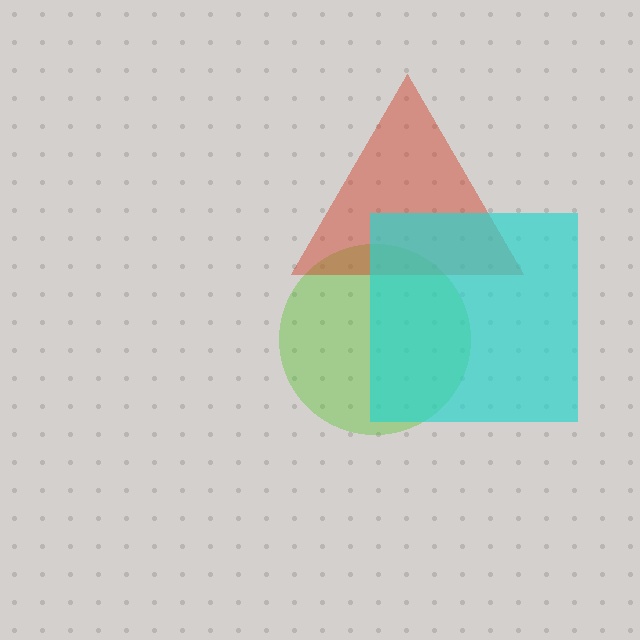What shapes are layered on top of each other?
The layered shapes are: a lime circle, a red triangle, a cyan square.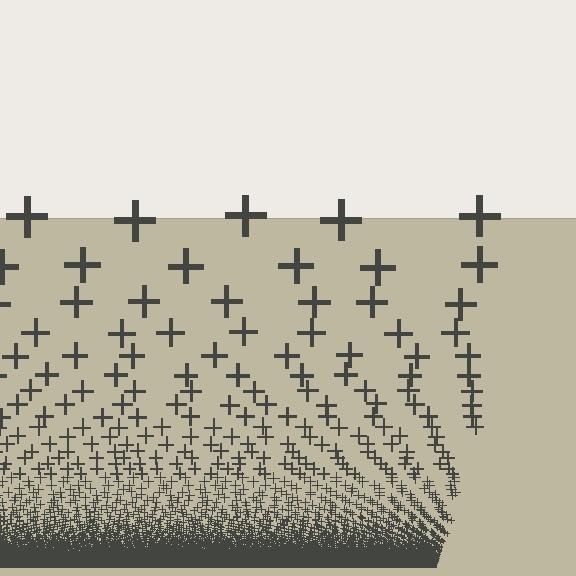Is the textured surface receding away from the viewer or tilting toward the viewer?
The surface appears to tilt toward the viewer. Texture elements get larger and sparser toward the top.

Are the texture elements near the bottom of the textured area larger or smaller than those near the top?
Smaller. The gradient is inverted — elements near the bottom are smaller and denser.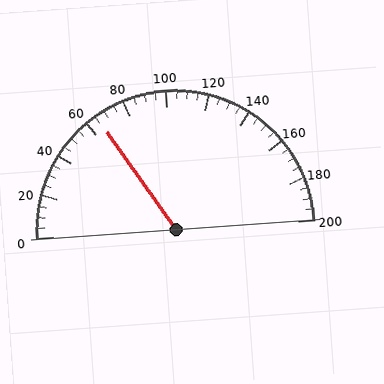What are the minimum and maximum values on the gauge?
The gauge ranges from 0 to 200.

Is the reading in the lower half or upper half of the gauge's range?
The reading is in the lower half of the range (0 to 200).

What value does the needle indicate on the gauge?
The needle indicates approximately 65.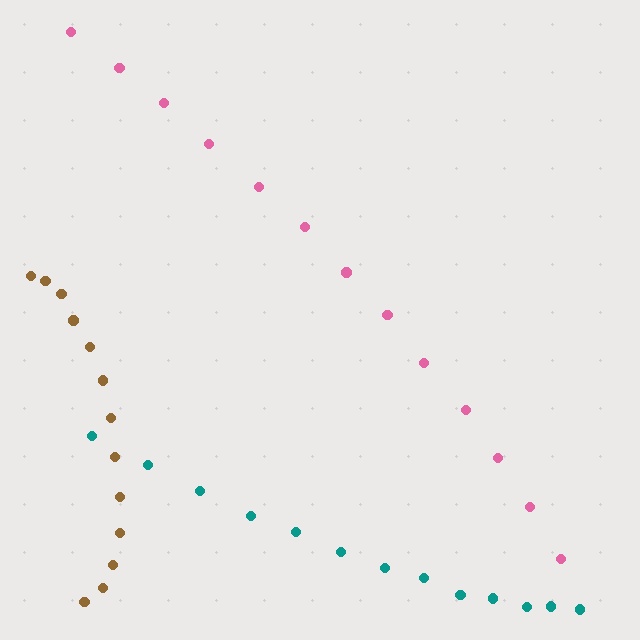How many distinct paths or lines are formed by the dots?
There are 3 distinct paths.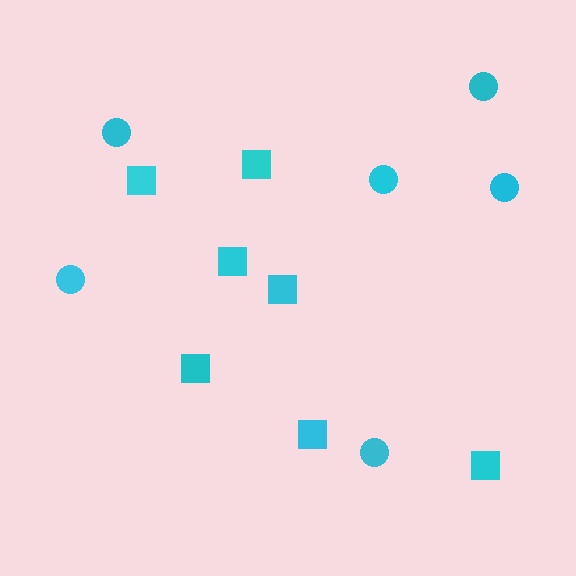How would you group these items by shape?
There are 2 groups: one group of squares (7) and one group of circles (6).